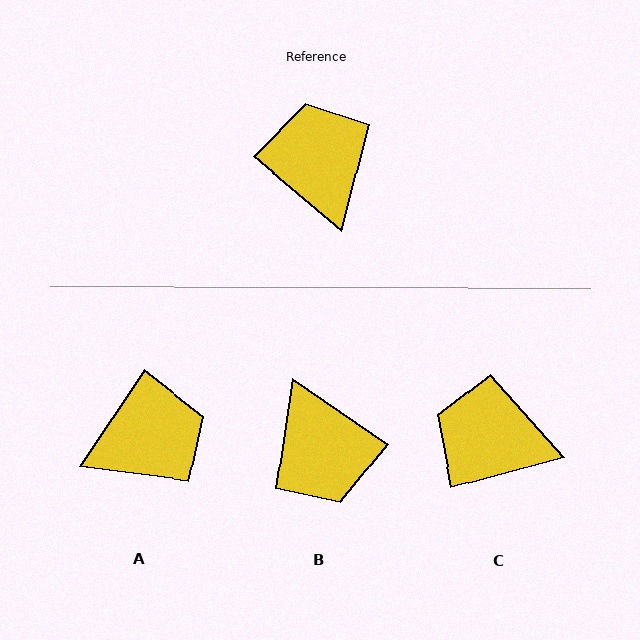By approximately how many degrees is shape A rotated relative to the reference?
Approximately 84 degrees clockwise.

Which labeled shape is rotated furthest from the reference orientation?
B, about 174 degrees away.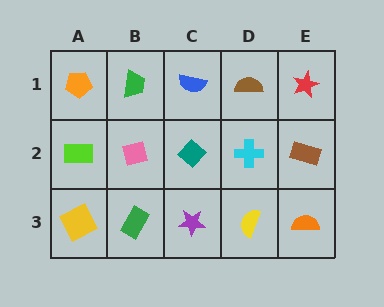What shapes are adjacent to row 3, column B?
A pink square (row 2, column B), a yellow square (row 3, column A), a purple star (row 3, column C).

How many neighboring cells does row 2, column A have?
3.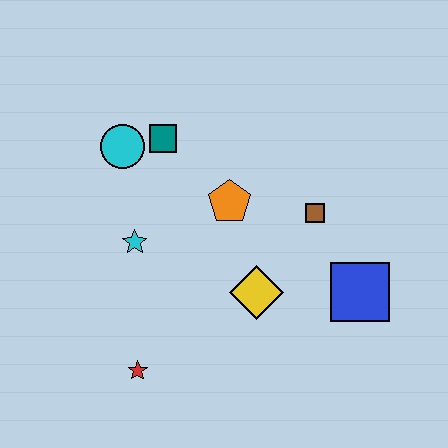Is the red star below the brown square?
Yes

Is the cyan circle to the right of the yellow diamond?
No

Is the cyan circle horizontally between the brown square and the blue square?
No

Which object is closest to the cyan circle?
The teal square is closest to the cyan circle.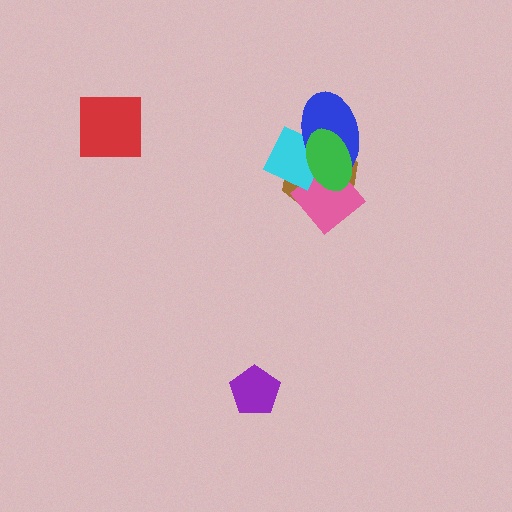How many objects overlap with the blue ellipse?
4 objects overlap with the blue ellipse.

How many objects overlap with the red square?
0 objects overlap with the red square.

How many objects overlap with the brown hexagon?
4 objects overlap with the brown hexagon.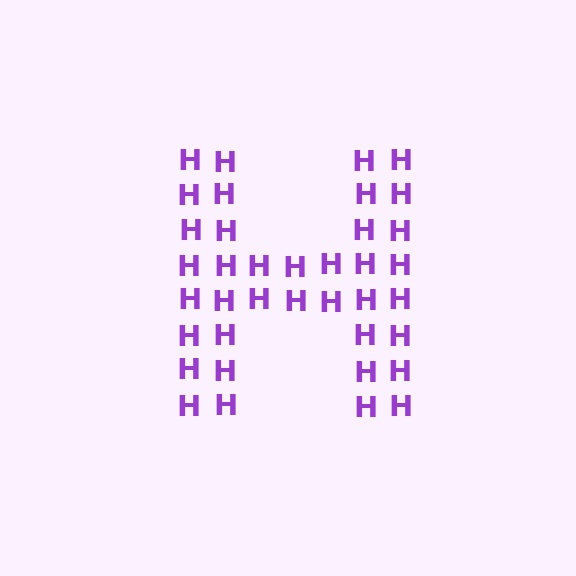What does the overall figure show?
The overall figure shows the letter H.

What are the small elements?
The small elements are letter H's.